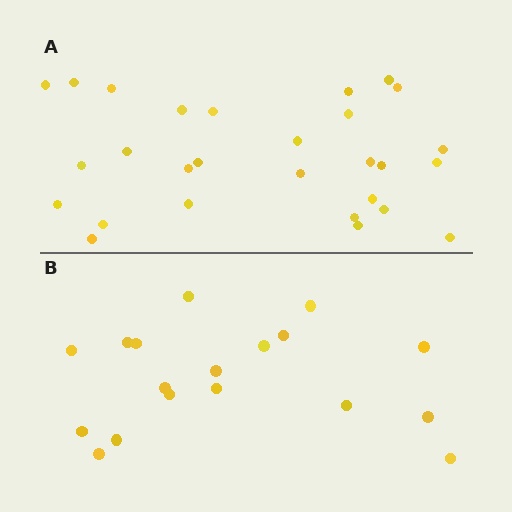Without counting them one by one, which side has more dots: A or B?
Region A (the top region) has more dots.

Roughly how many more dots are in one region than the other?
Region A has roughly 10 or so more dots than region B.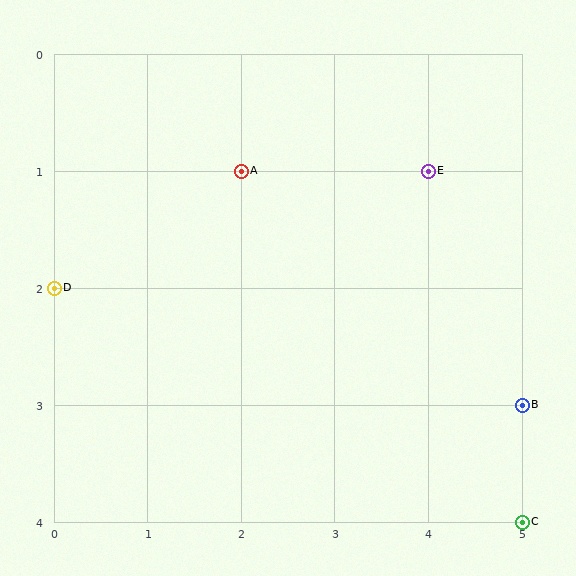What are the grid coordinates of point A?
Point A is at grid coordinates (2, 1).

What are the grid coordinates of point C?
Point C is at grid coordinates (5, 4).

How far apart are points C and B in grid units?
Points C and B are 1 row apart.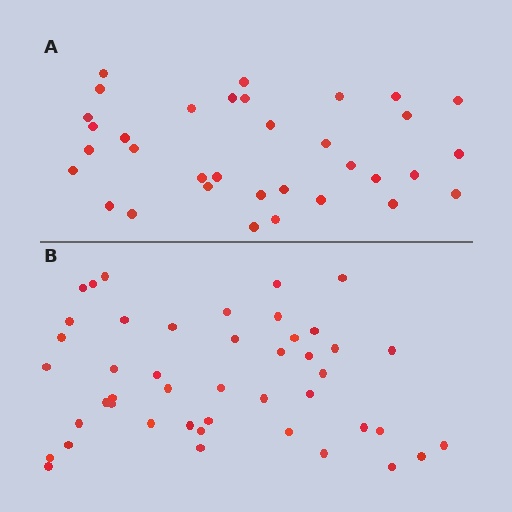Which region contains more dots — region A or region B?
Region B (the bottom region) has more dots.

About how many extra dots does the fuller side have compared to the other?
Region B has roughly 12 or so more dots than region A.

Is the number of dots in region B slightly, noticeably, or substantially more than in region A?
Region B has noticeably more, but not dramatically so. The ratio is roughly 1.3 to 1.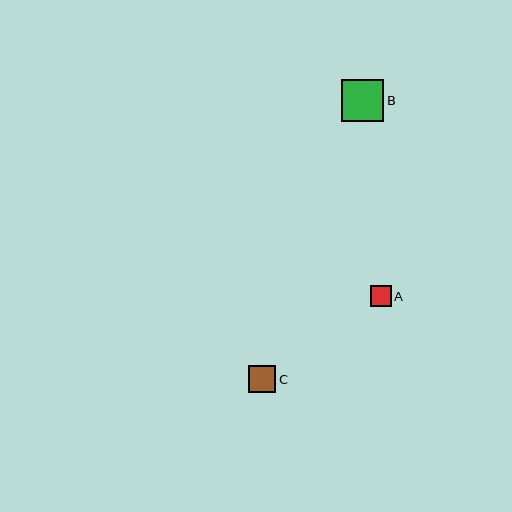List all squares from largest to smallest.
From largest to smallest: B, C, A.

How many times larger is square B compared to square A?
Square B is approximately 2.0 times the size of square A.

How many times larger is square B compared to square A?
Square B is approximately 2.0 times the size of square A.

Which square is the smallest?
Square A is the smallest with a size of approximately 21 pixels.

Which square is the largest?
Square B is the largest with a size of approximately 42 pixels.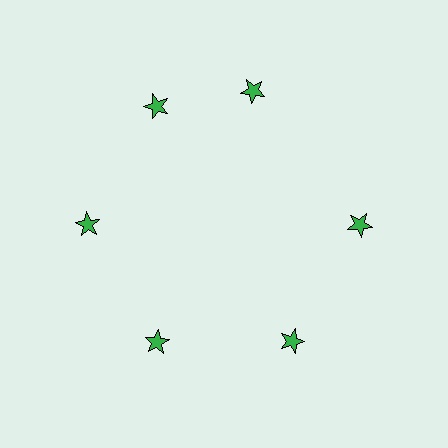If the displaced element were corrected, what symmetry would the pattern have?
It would have 6-fold rotational symmetry — the pattern would map onto itself every 60 degrees.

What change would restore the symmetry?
The symmetry would be restored by rotating it back into even spacing with its neighbors so that all 6 stars sit at equal angles and equal distance from the center.